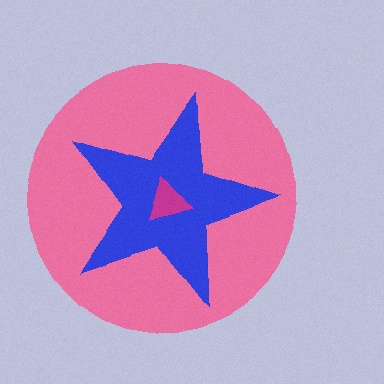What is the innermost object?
The magenta triangle.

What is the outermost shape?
The pink circle.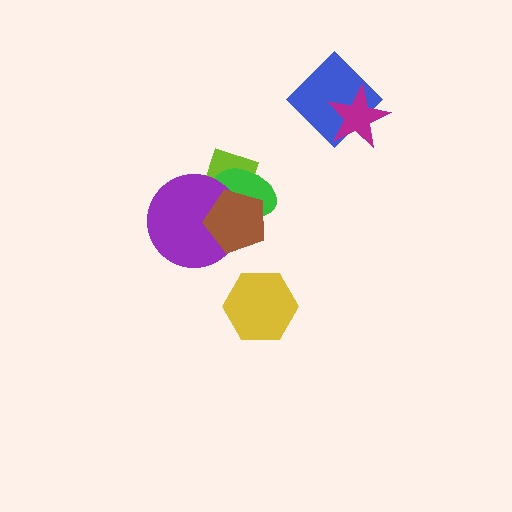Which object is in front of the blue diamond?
The magenta star is in front of the blue diamond.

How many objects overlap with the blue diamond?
1 object overlaps with the blue diamond.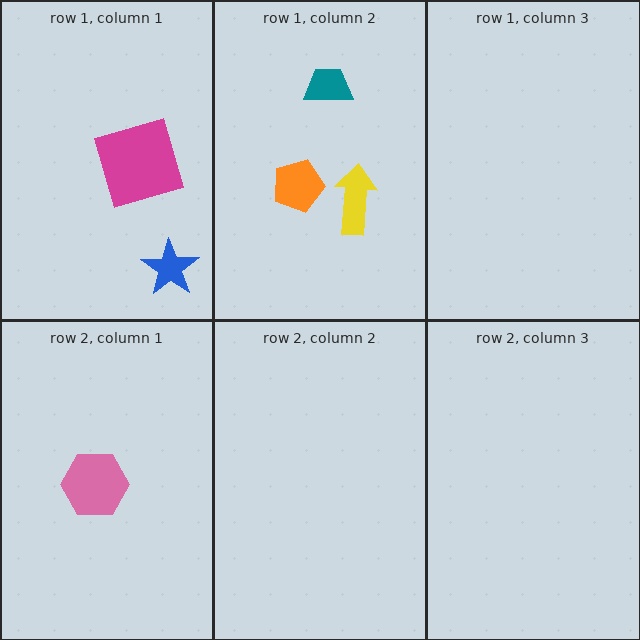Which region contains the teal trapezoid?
The row 1, column 2 region.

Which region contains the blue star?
The row 1, column 1 region.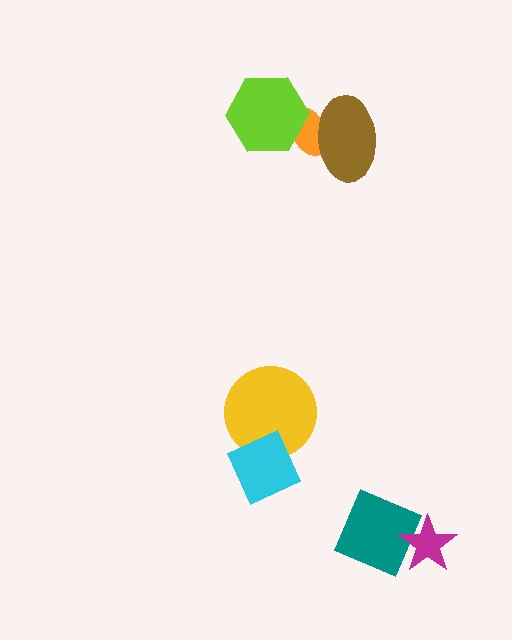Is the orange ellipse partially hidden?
Yes, it is partially covered by another shape.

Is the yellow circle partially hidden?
Yes, it is partially covered by another shape.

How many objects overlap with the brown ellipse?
1 object overlaps with the brown ellipse.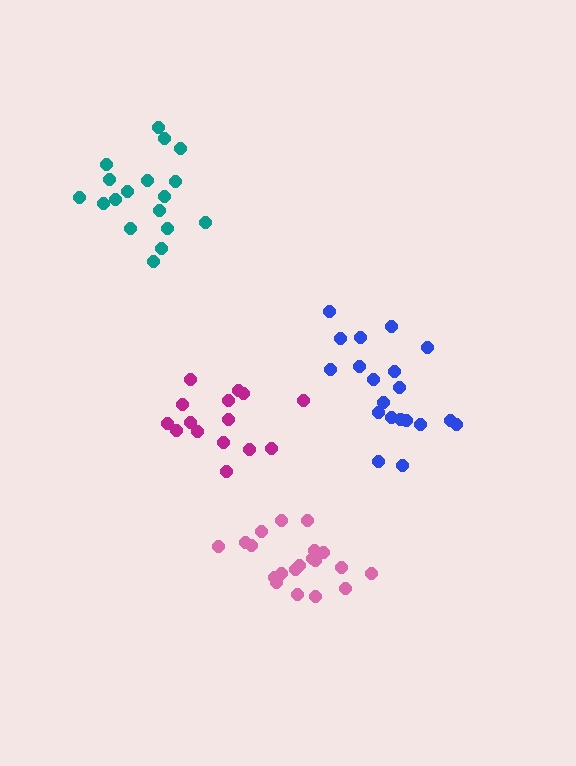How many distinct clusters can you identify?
There are 4 distinct clusters.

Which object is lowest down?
The pink cluster is bottommost.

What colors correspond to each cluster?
The clusters are colored: blue, pink, magenta, teal.